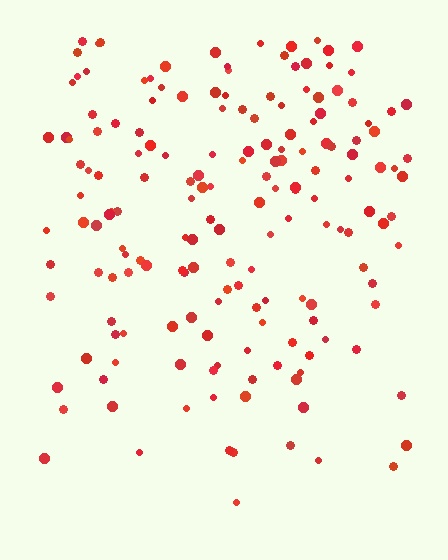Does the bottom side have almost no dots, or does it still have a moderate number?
Still a moderate number, just noticeably fewer than the top.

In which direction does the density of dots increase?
From bottom to top, with the top side densest.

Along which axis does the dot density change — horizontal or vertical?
Vertical.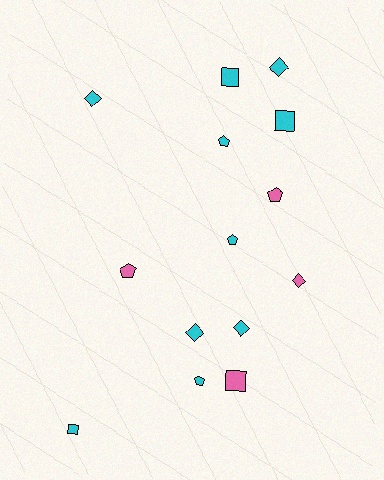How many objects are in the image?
There are 14 objects.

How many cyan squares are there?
There are 3 cyan squares.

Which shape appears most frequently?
Diamond, with 5 objects.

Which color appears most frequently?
Cyan, with 10 objects.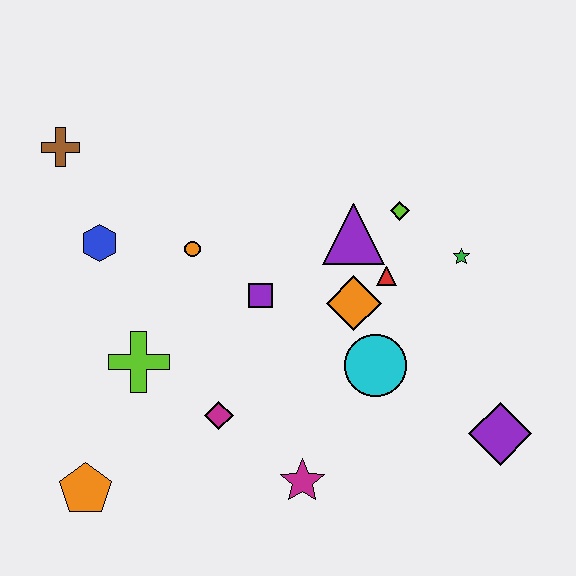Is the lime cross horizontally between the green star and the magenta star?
No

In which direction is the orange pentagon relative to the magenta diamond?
The orange pentagon is to the left of the magenta diamond.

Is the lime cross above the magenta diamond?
Yes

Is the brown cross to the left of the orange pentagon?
Yes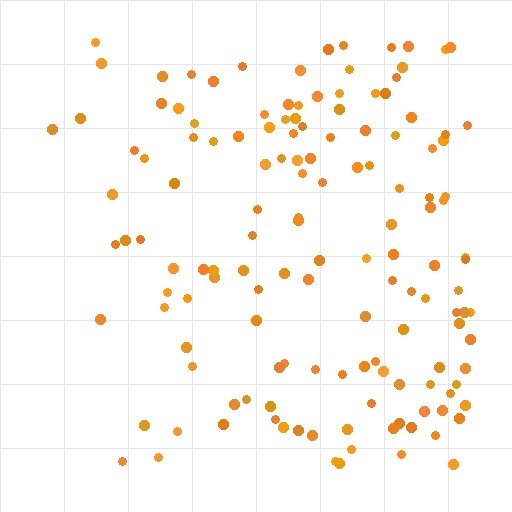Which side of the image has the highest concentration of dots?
The right.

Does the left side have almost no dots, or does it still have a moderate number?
Still a moderate number, just noticeably fewer than the right.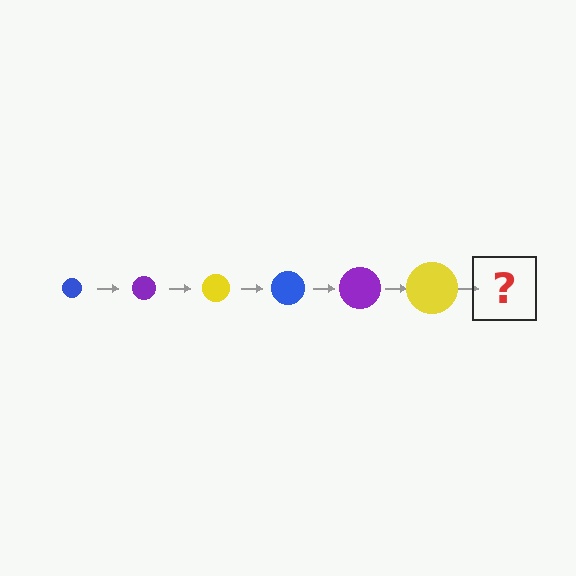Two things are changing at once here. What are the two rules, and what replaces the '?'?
The two rules are that the circle grows larger each step and the color cycles through blue, purple, and yellow. The '?' should be a blue circle, larger than the previous one.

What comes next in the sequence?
The next element should be a blue circle, larger than the previous one.